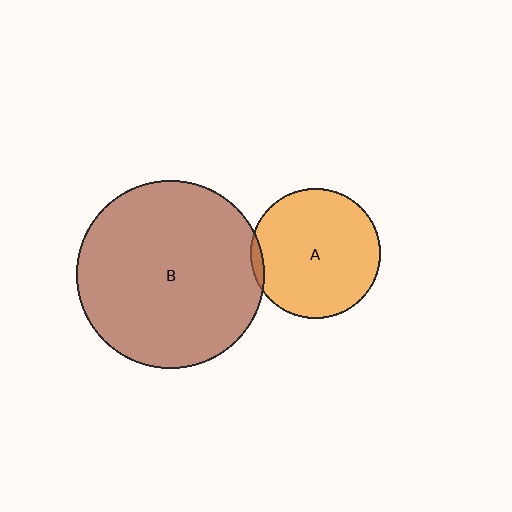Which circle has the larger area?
Circle B (brown).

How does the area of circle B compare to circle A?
Approximately 2.1 times.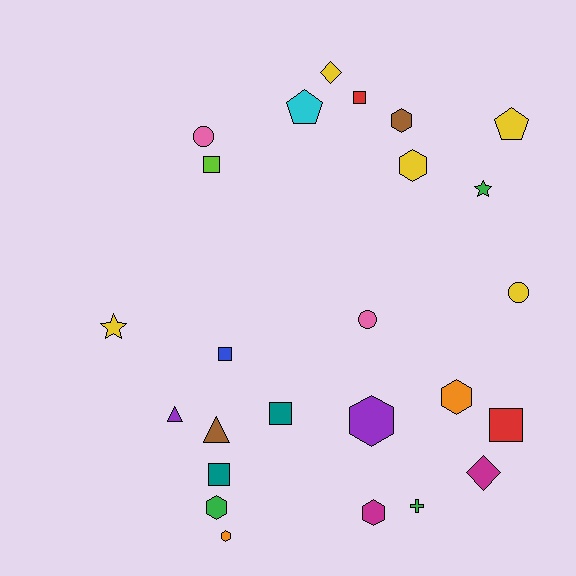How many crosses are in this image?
There is 1 cross.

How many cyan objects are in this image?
There is 1 cyan object.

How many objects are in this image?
There are 25 objects.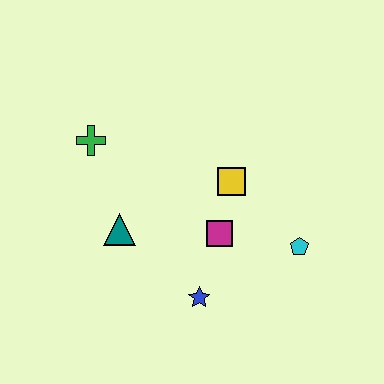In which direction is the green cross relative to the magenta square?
The green cross is to the left of the magenta square.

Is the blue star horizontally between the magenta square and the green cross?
Yes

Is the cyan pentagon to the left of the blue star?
No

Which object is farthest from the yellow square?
The green cross is farthest from the yellow square.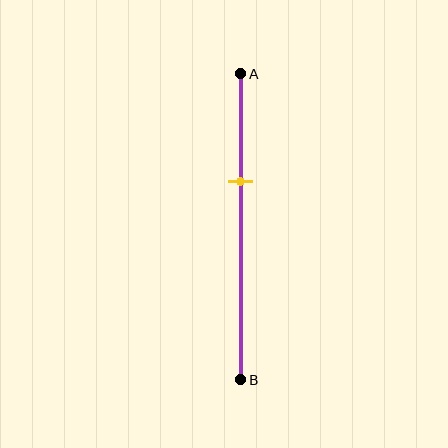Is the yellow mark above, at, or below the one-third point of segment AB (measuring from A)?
The yellow mark is approximately at the one-third point of segment AB.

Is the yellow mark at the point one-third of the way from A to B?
Yes, the mark is approximately at the one-third point.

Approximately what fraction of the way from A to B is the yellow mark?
The yellow mark is approximately 35% of the way from A to B.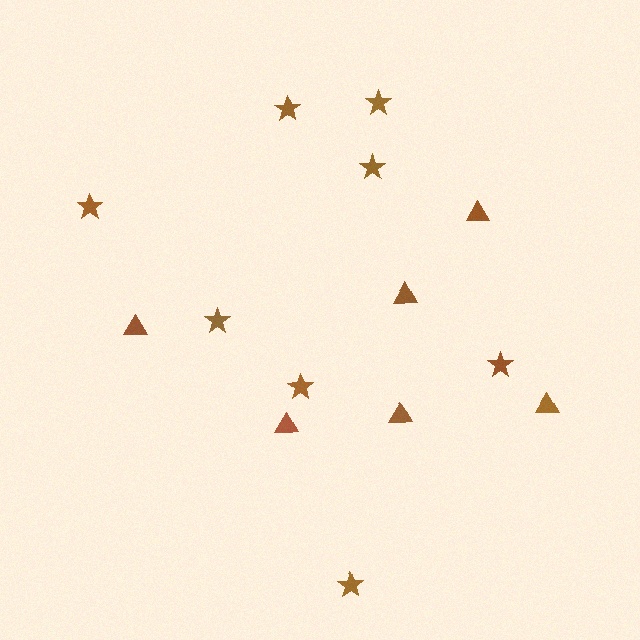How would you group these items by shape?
There are 2 groups: one group of stars (8) and one group of triangles (6).